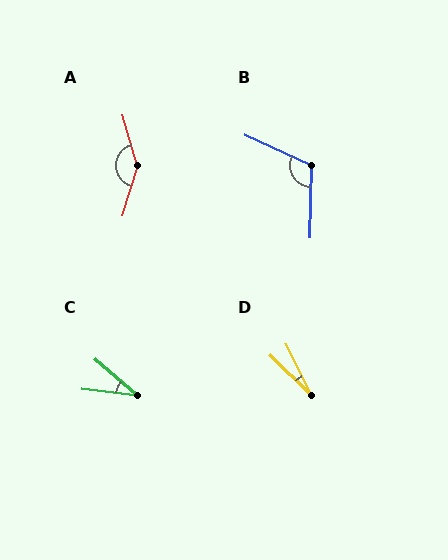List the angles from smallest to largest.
D (19°), C (34°), B (114°), A (147°).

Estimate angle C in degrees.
Approximately 34 degrees.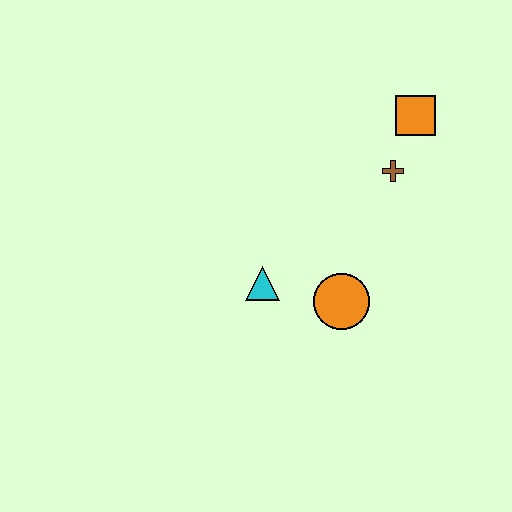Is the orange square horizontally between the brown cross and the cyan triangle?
No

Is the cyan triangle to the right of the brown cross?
No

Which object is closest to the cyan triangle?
The orange circle is closest to the cyan triangle.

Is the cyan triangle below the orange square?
Yes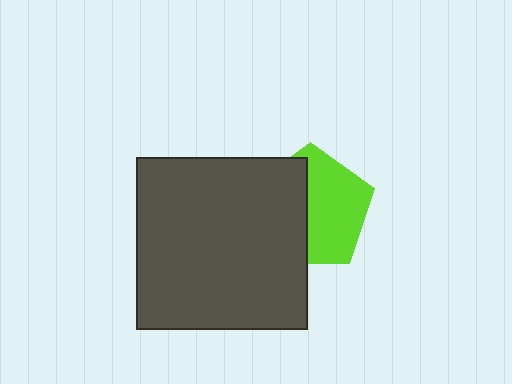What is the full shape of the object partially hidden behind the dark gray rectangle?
The partially hidden object is a lime pentagon.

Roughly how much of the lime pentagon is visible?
About half of it is visible (roughly 55%).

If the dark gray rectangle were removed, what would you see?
You would see the complete lime pentagon.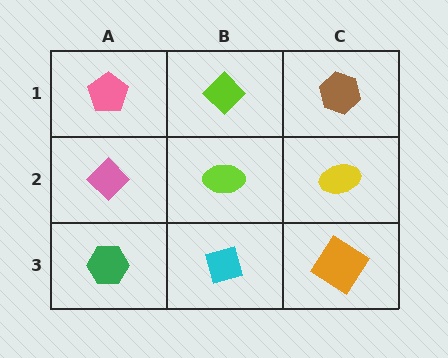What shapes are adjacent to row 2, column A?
A pink pentagon (row 1, column A), a green hexagon (row 3, column A), a lime ellipse (row 2, column B).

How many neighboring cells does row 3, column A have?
2.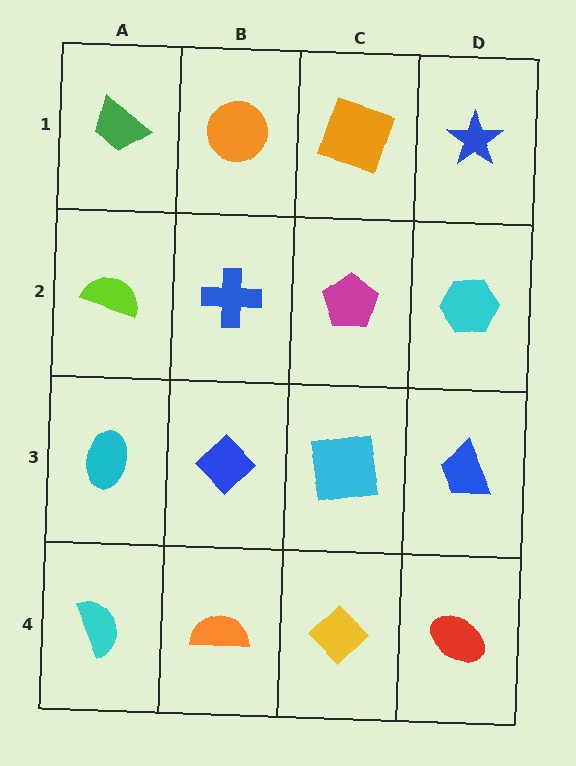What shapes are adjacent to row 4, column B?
A blue diamond (row 3, column B), a cyan semicircle (row 4, column A), a yellow diamond (row 4, column C).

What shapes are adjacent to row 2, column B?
An orange circle (row 1, column B), a blue diamond (row 3, column B), a lime semicircle (row 2, column A), a magenta pentagon (row 2, column C).